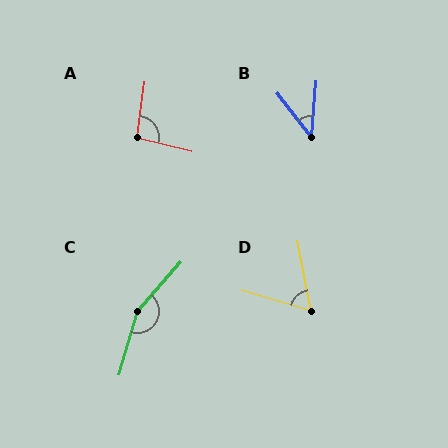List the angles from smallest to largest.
B (43°), D (62°), A (96°), C (155°).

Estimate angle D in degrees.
Approximately 62 degrees.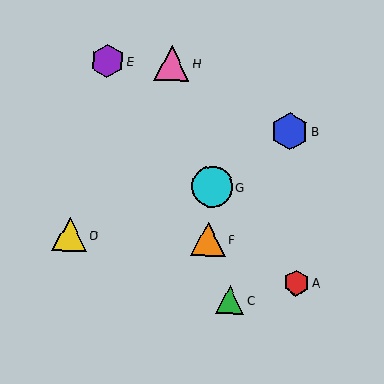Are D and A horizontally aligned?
No, D is at y≈234 and A is at y≈283.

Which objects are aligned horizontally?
Objects D, F are aligned horizontally.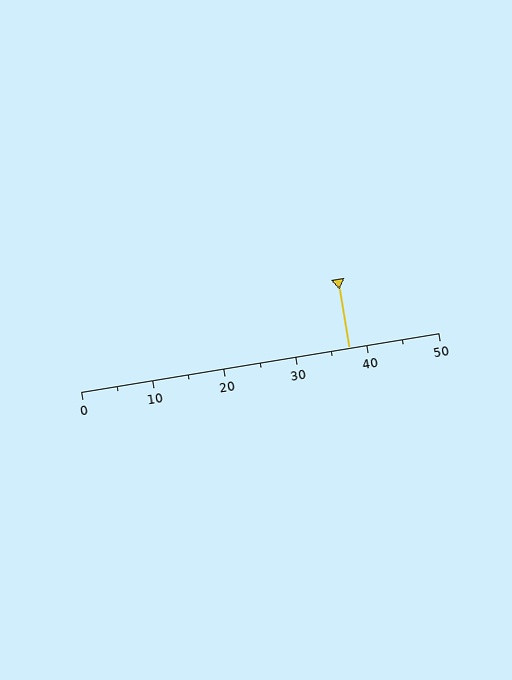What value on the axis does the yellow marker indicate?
The marker indicates approximately 37.5.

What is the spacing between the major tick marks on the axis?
The major ticks are spaced 10 apart.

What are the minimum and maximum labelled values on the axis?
The axis runs from 0 to 50.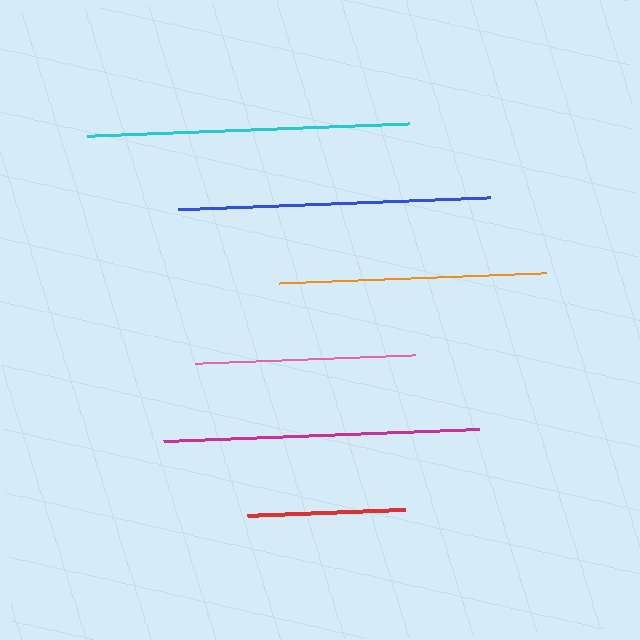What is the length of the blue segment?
The blue segment is approximately 313 pixels long.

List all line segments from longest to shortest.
From longest to shortest: cyan, magenta, blue, orange, pink, red.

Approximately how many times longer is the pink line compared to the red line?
The pink line is approximately 1.4 times the length of the red line.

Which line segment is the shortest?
The red line is the shortest at approximately 158 pixels.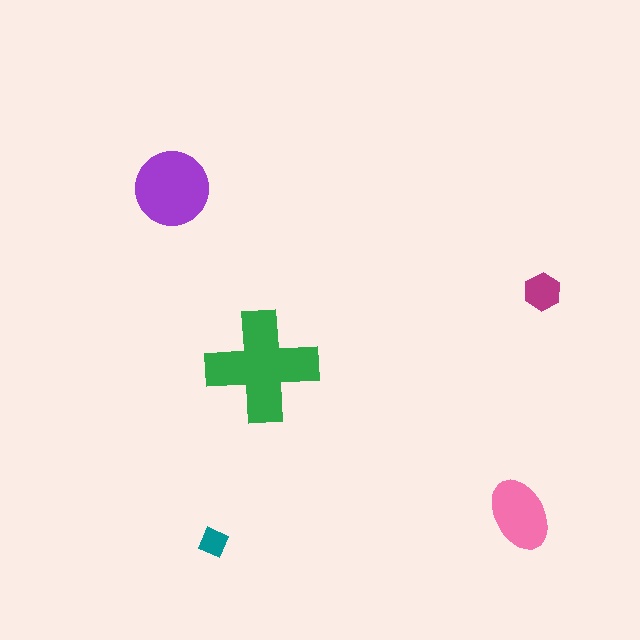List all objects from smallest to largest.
The teal diamond, the magenta hexagon, the pink ellipse, the purple circle, the green cross.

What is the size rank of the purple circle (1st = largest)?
2nd.